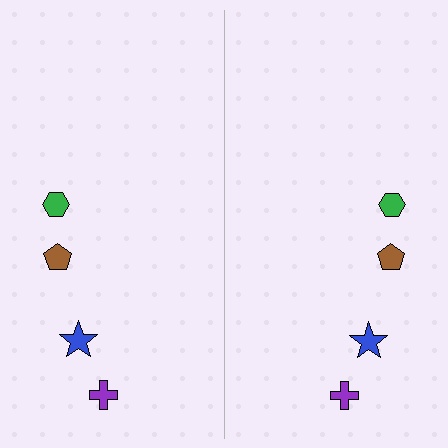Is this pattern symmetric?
Yes, this pattern has bilateral (reflection) symmetry.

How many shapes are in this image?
There are 8 shapes in this image.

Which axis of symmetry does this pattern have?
The pattern has a vertical axis of symmetry running through the center of the image.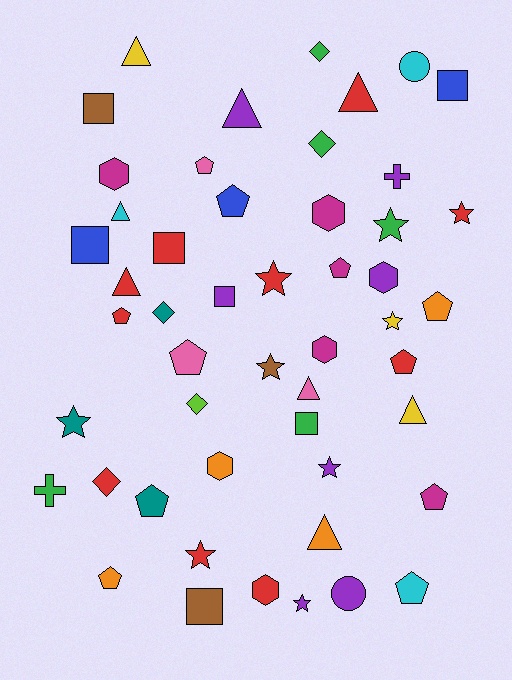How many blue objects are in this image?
There are 3 blue objects.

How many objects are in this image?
There are 50 objects.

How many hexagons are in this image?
There are 6 hexagons.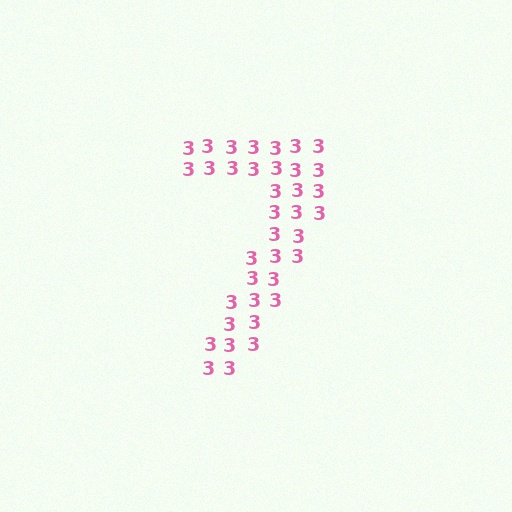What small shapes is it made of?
It is made of small digit 3's.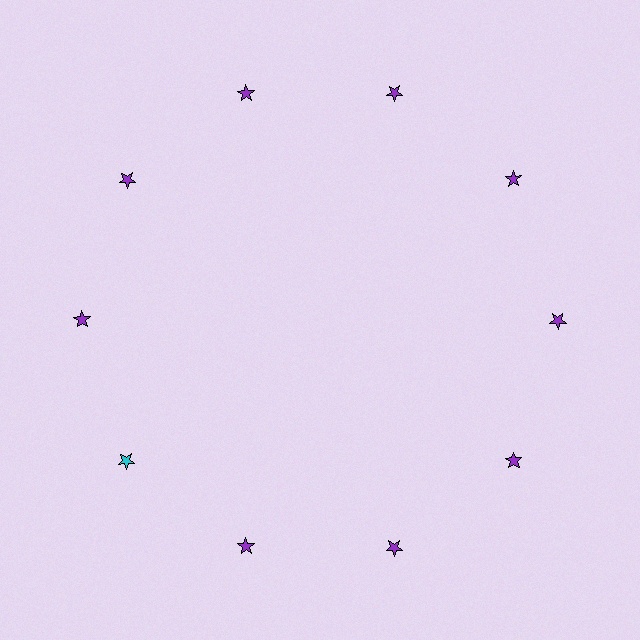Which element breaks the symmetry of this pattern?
The cyan star at roughly the 8 o'clock position breaks the symmetry. All other shapes are purple stars.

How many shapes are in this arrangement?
There are 10 shapes arranged in a ring pattern.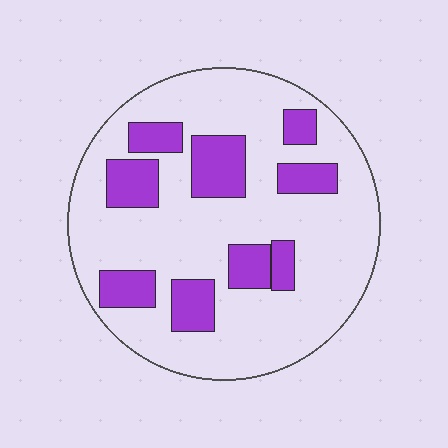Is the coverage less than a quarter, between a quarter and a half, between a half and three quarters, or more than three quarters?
Less than a quarter.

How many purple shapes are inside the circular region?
9.